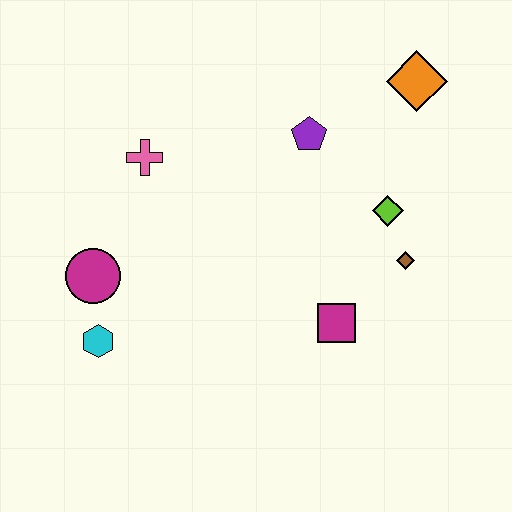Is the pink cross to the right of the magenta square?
No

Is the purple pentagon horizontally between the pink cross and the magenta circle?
No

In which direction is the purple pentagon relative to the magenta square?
The purple pentagon is above the magenta square.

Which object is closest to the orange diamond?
The purple pentagon is closest to the orange diamond.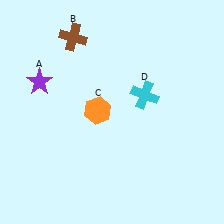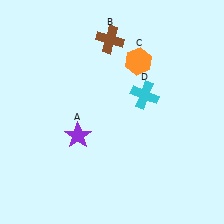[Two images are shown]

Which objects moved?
The objects that moved are: the purple star (A), the brown cross (B), the orange hexagon (C).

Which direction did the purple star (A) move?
The purple star (A) moved down.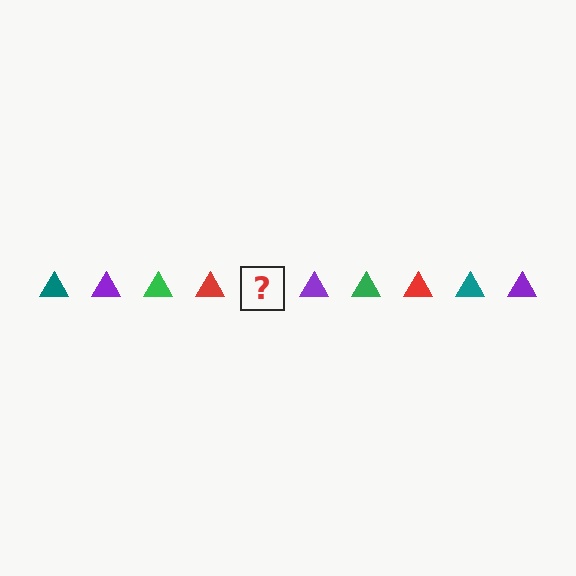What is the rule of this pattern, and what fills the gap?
The rule is that the pattern cycles through teal, purple, green, red triangles. The gap should be filled with a teal triangle.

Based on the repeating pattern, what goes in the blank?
The blank should be a teal triangle.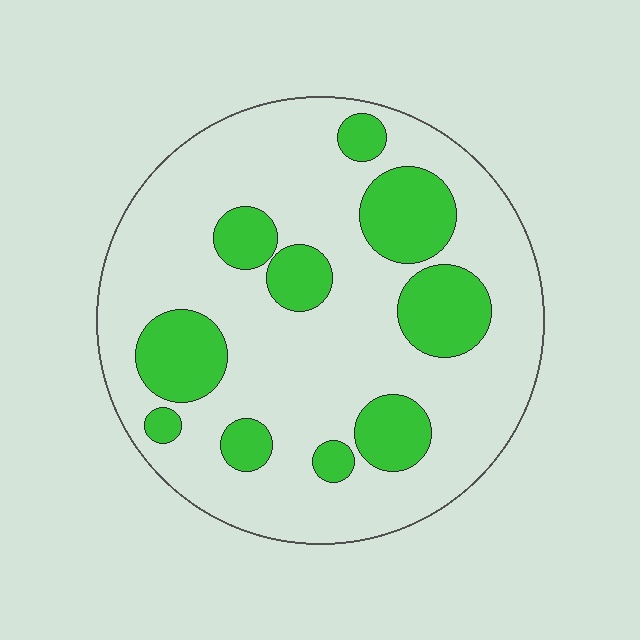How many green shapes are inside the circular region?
10.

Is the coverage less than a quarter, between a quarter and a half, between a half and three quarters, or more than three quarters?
Between a quarter and a half.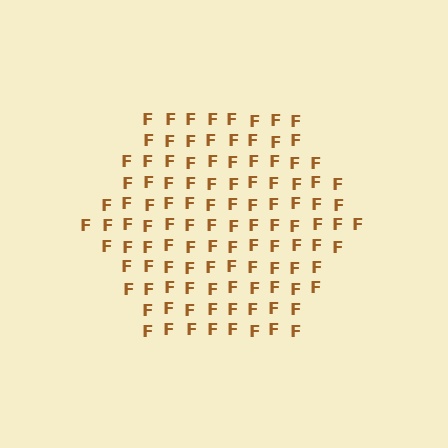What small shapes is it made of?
It is made of small letter F's.